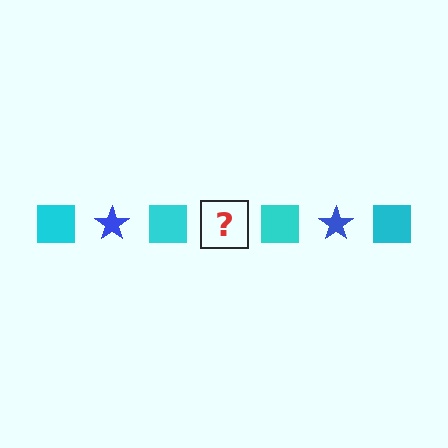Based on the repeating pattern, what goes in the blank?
The blank should be a blue star.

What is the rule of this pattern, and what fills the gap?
The rule is that the pattern alternates between cyan square and blue star. The gap should be filled with a blue star.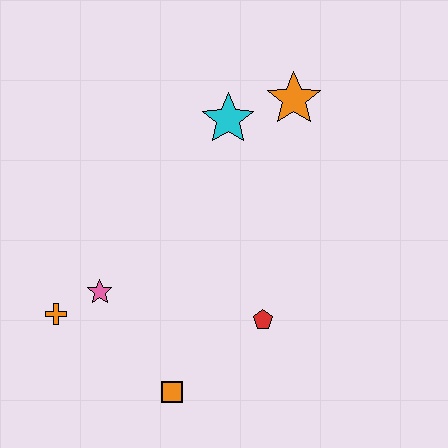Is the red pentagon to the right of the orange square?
Yes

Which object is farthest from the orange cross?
The orange star is farthest from the orange cross.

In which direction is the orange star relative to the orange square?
The orange star is above the orange square.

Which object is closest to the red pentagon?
The orange square is closest to the red pentagon.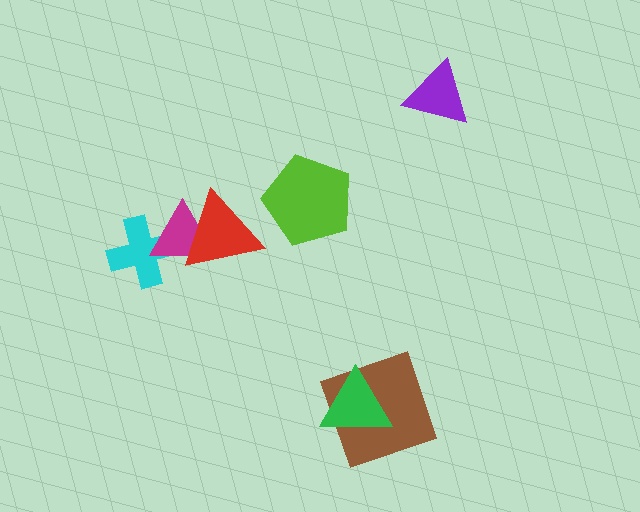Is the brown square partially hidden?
Yes, it is partially covered by another shape.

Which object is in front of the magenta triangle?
The red triangle is in front of the magenta triangle.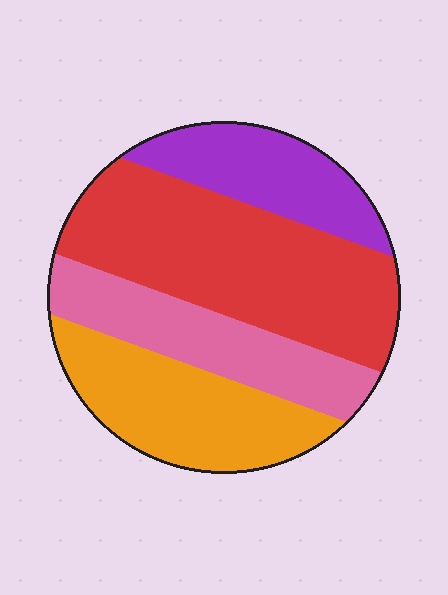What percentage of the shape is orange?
Orange covers 24% of the shape.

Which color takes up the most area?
Red, at roughly 40%.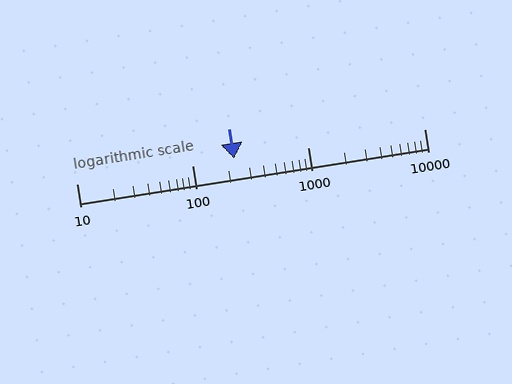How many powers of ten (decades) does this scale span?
The scale spans 3 decades, from 10 to 10000.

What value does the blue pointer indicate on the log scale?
The pointer indicates approximately 230.